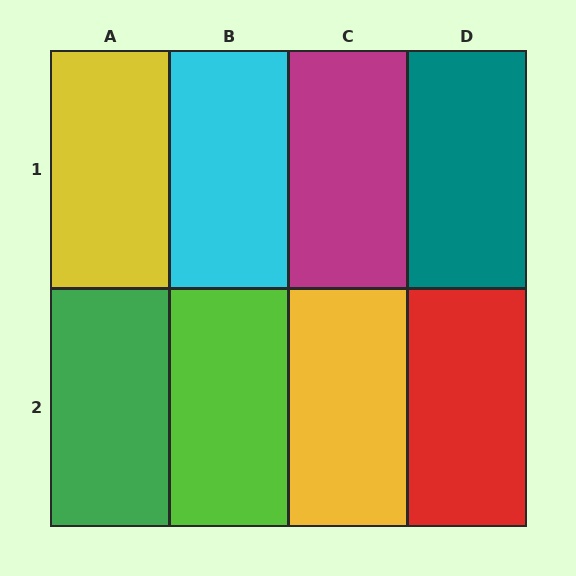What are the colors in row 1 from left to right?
Yellow, cyan, magenta, teal.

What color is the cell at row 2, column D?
Red.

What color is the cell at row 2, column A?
Green.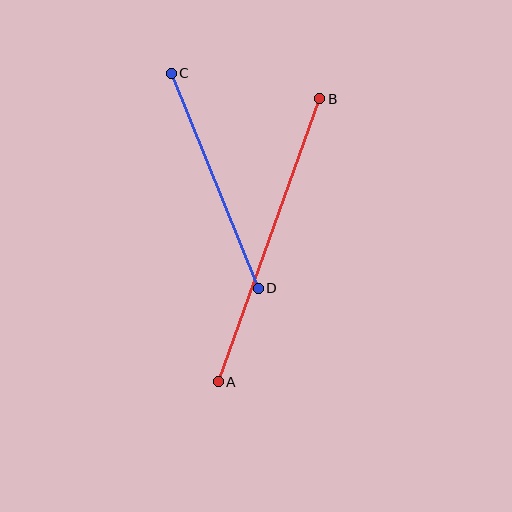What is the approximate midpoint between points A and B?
The midpoint is at approximately (269, 240) pixels.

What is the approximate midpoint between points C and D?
The midpoint is at approximately (215, 181) pixels.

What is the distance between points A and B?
The distance is approximately 300 pixels.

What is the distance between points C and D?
The distance is approximately 232 pixels.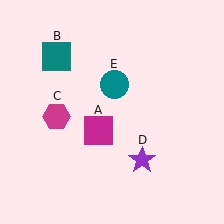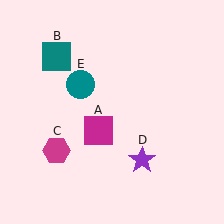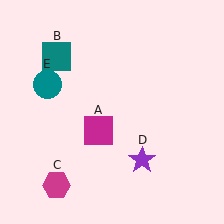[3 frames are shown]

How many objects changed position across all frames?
2 objects changed position: magenta hexagon (object C), teal circle (object E).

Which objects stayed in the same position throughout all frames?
Magenta square (object A) and teal square (object B) and purple star (object D) remained stationary.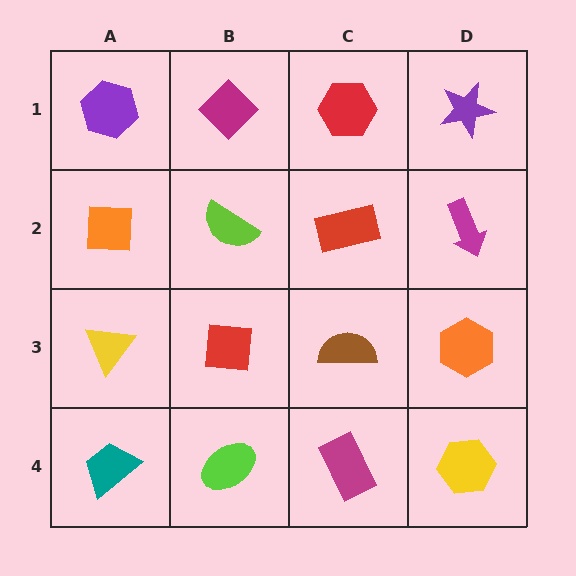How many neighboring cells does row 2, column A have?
3.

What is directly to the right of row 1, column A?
A magenta diamond.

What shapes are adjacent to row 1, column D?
A magenta arrow (row 2, column D), a red hexagon (row 1, column C).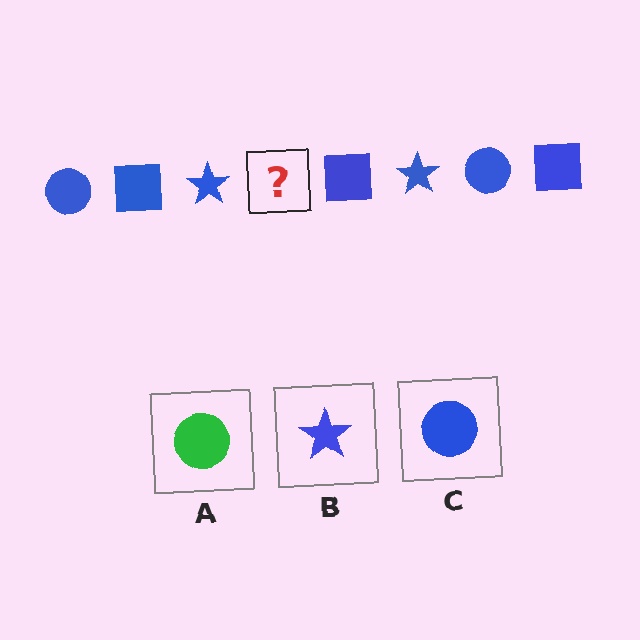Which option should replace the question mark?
Option C.